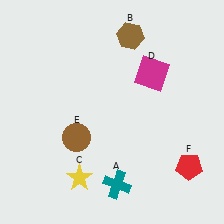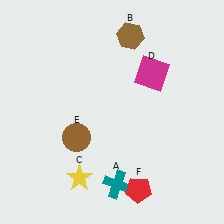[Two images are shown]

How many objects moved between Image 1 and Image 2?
1 object moved between the two images.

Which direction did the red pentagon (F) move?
The red pentagon (F) moved left.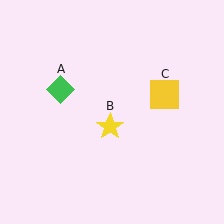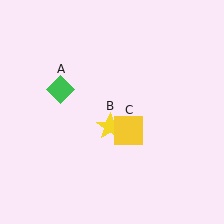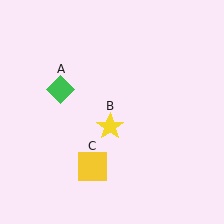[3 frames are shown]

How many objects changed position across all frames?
1 object changed position: yellow square (object C).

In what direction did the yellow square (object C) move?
The yellow square (object C) moved down and to the left.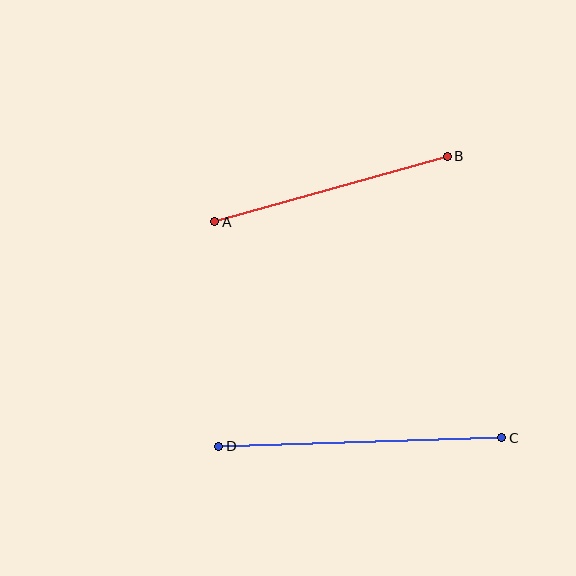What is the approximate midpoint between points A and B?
The midpoint is at approximately (331, 189) pixels.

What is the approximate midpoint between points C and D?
The midpoint is at approximately (360, 442) pixels.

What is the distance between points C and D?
The distance is approximately 283 pixels.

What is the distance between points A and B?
The distance is approximately 241 pixels.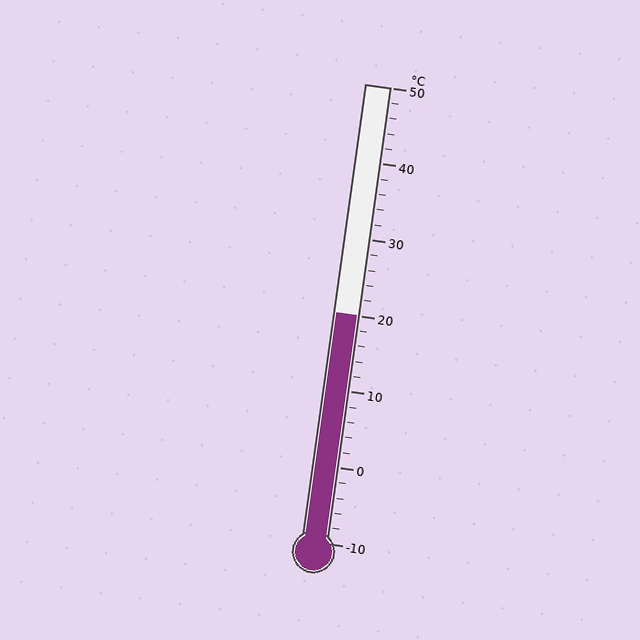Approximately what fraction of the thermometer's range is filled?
The thermometer is filled to approximately 50% of its range.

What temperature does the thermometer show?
The thermometer shows approximately 20°C.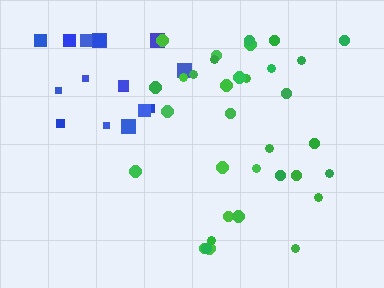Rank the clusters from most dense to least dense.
green, blue.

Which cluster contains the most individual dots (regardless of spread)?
Green (34).